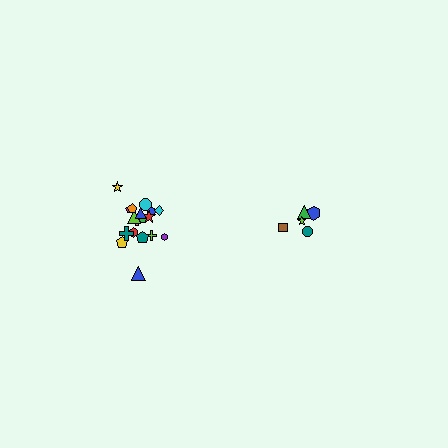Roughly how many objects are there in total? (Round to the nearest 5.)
Roughly 25 objects in total.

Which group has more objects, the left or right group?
The left group.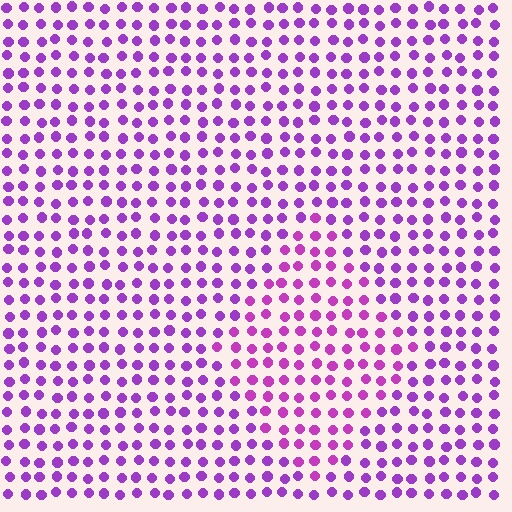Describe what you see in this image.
The image is filled with small purple elements in a uniform arrangement. A diamond-shaped region is visible where the elements are tinted to a slightly different hue, forming a subtle color boundary.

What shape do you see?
I see a diamond.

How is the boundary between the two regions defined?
The boundary is defined purely by a slight shift in hue (about 22 degrees). Spacing, size, and orientation are identical on both sides.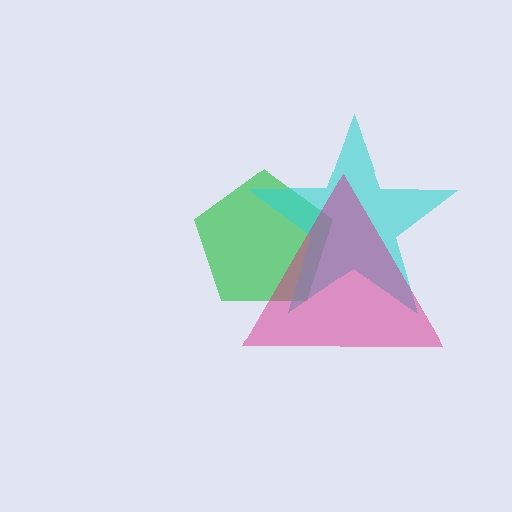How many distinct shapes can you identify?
There are 3 distinct shapes: a green pentagon, a cyan star, a magenta triangle.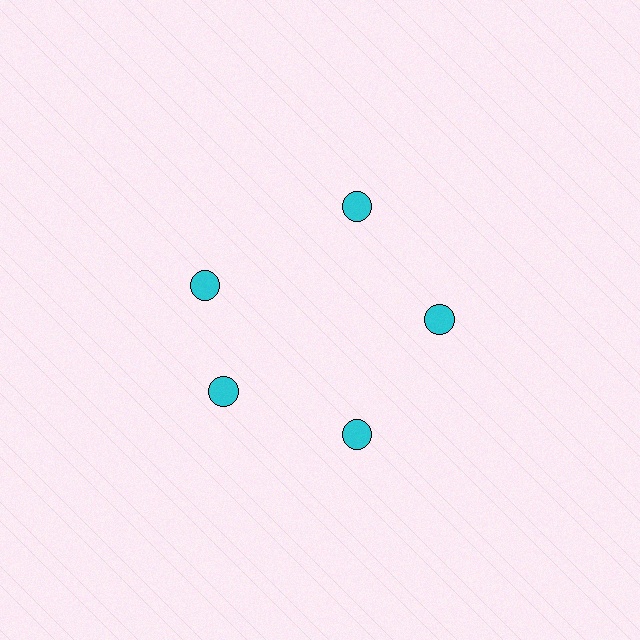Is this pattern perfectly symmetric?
No. The 5 cyan circles are arranged in a ring, but one element near the 10 o'clock position is rotated out of alignment along the ring, breaking the 5-fold rotational symmetry.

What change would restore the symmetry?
The symmetry would be restored by rotating it back into even spacing with its neighbors so that all 5 circles sit at equal angles and equal distance from the center.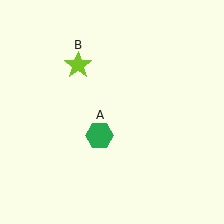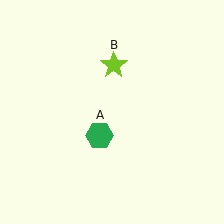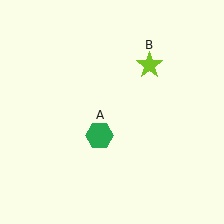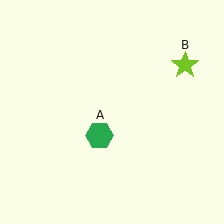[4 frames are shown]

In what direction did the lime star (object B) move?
The lime star (object B) moved right.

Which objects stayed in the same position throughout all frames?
Green hexagon (object A) remained stationary.